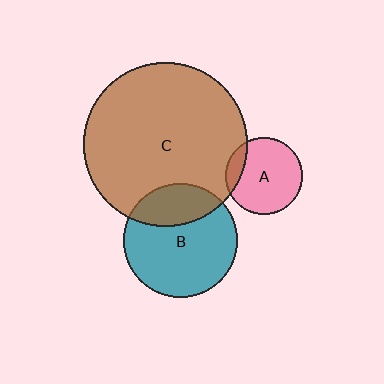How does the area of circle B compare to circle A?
Approximately 2.2 times.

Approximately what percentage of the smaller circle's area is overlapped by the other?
Approximately 30%.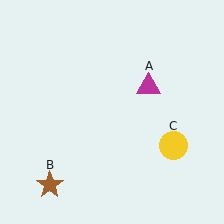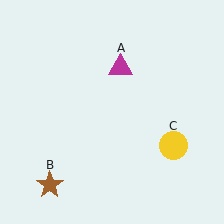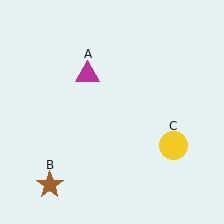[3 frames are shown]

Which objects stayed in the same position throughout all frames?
Brown star (object B) and yellow circle (object C) remained stationary.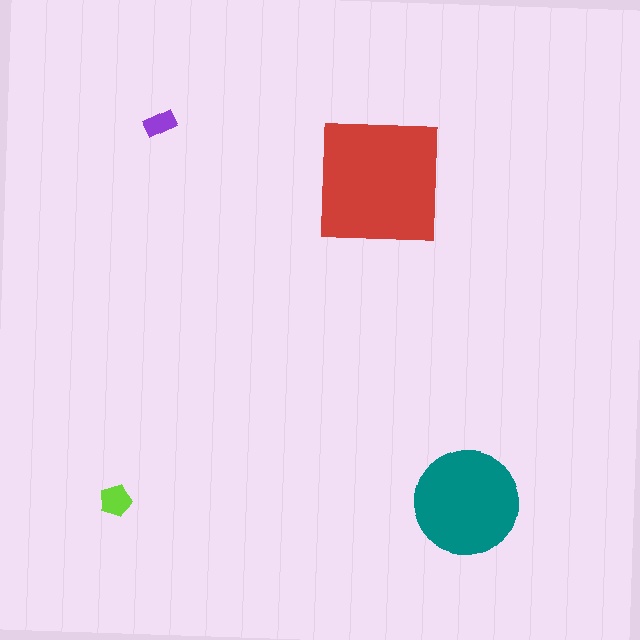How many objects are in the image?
There are 4 objects in the image.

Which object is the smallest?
The purple rectangle.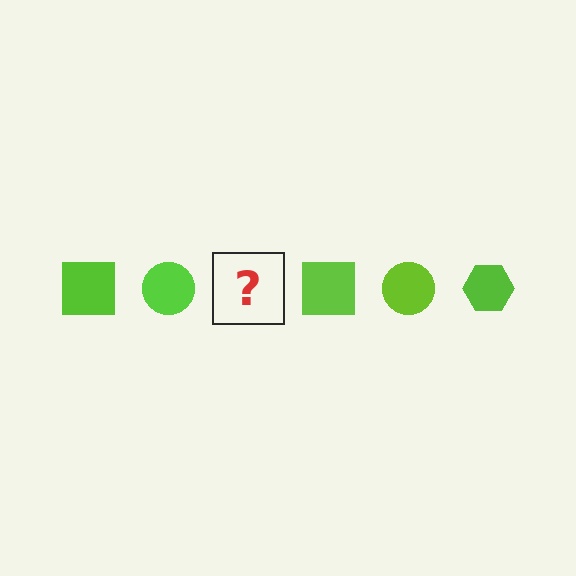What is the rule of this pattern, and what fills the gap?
The rule is that the pattern cycles through square, circle, hexagon shapes in lime. The gap should be filled with a lime hexagon.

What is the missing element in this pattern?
The missing element is a lime hexagon.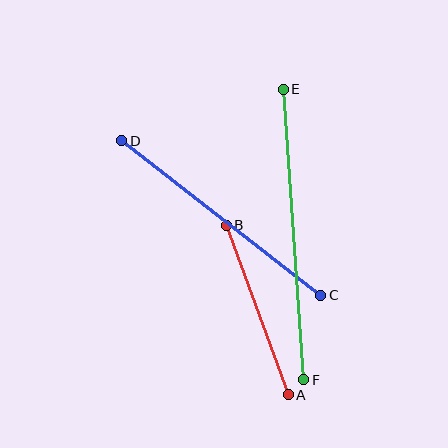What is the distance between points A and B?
The distance is approximately 181 pixels.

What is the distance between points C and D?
The distance is approximately 252 pixels.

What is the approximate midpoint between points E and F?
The midpoint is at approximately (294, 234) pixels.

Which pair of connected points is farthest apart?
Points E and F are farthest apart.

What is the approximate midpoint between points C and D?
The midpoint is at approximately (221, 218) pixels.